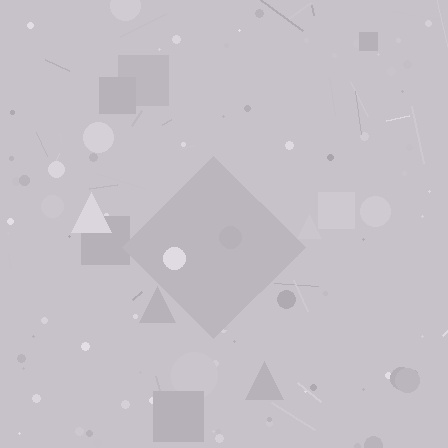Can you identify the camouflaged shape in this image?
The camouflaged shape is a diamond.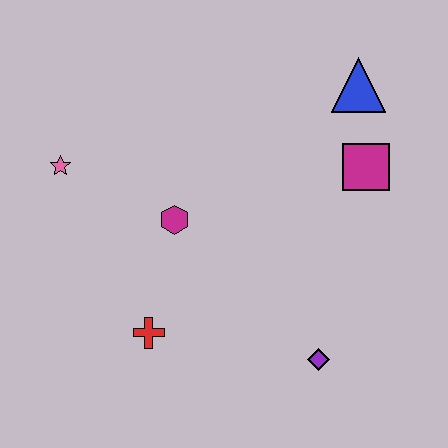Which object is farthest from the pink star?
The purple diamond is farthest from the pink star.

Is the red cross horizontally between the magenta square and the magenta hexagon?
No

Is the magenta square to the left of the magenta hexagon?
No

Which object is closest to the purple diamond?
The red cross is closest to the purple diamond.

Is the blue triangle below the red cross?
No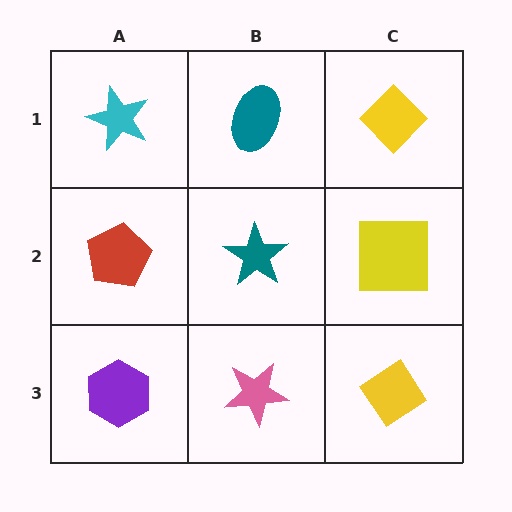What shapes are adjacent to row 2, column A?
A cyan star (row 1, column A), a purple hexagon (row 3, column A), a teal star (row 2, column B).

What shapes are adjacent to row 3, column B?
A teal star (row 2, column B), a purple hexagon (row 3, column A), a yellow diamond (row 3, column C).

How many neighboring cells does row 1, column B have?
3.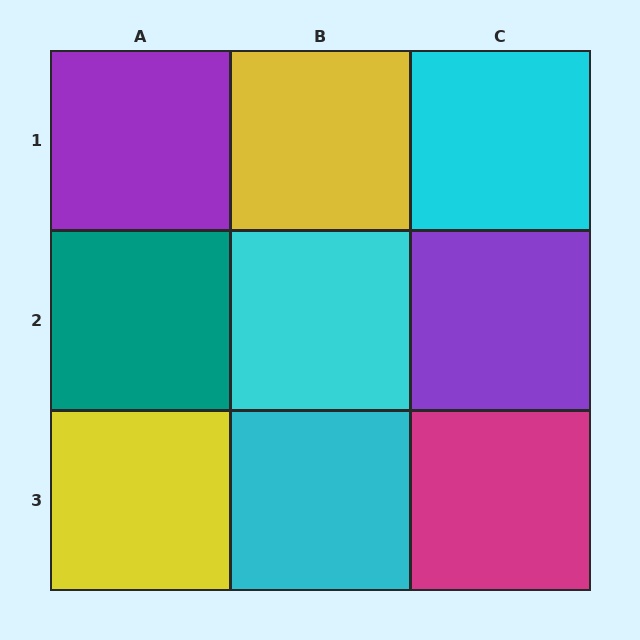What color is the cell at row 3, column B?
Cyan.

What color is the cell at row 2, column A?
Teal.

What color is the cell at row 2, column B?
Cyan.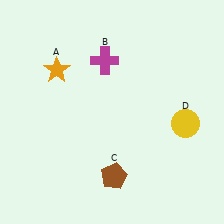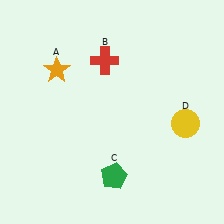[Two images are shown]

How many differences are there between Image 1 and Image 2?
There are 2 differences between the two images.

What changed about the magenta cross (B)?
In Image 1, B is magenta. In Image 2, it changed to red.